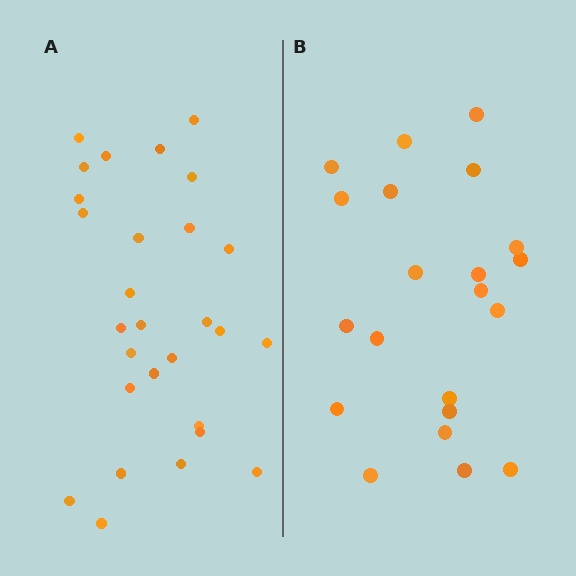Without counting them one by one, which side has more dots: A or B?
Region A (the left region) has more dots.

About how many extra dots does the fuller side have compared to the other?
Region A has roughly 8 or so more dots than region B.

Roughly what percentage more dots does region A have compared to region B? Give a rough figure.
About 35% more.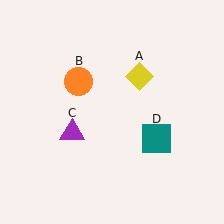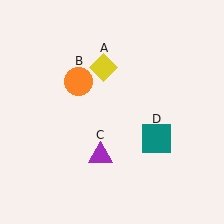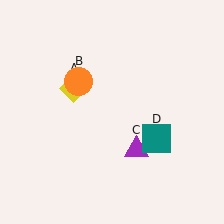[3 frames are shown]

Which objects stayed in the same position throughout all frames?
Orange circle (object B) and teal square (object D) remained stationary.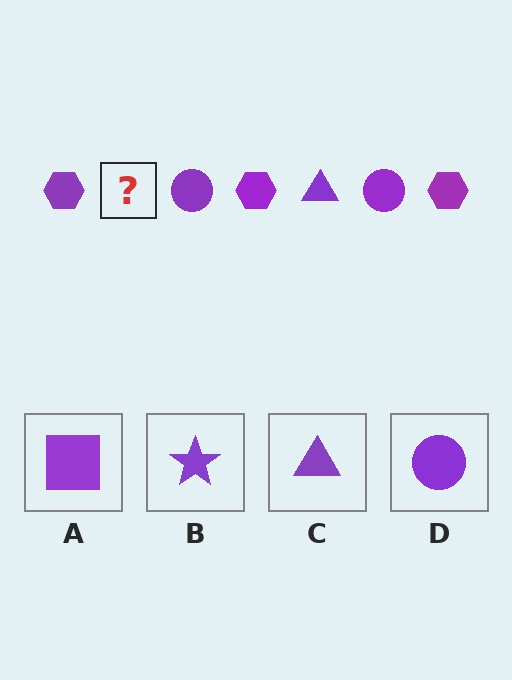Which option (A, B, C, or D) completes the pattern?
C.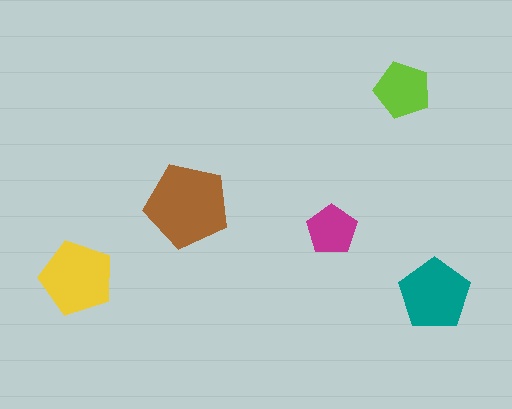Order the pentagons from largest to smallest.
the brown one, the yellow one, the teal one, the lime one, the magenta one.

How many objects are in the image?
There are 5 objects in the image.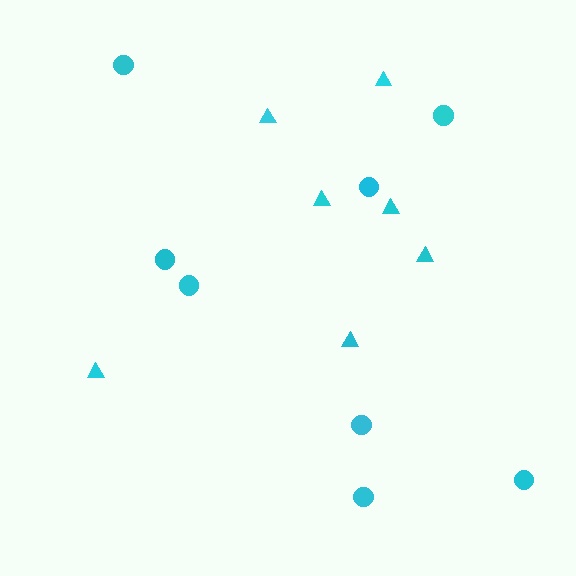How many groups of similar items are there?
There are 2 groups: one group of triangles (7) and one group of circles (8).